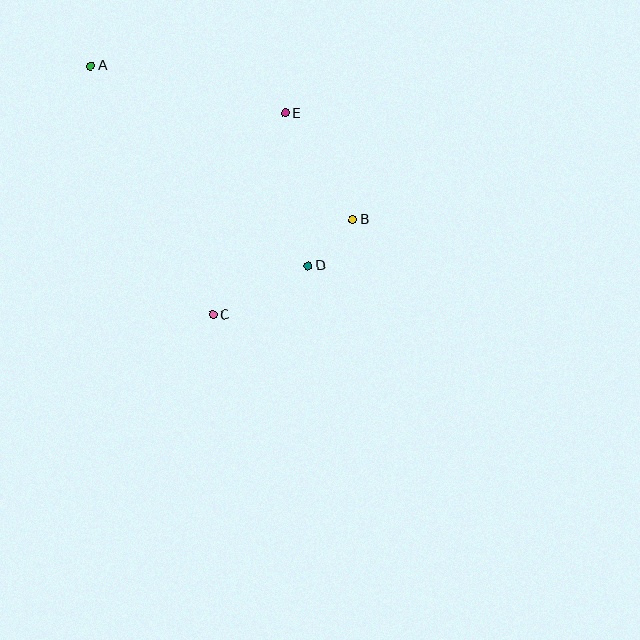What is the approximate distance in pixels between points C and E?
The distance between C and E is approximately 214 pixels.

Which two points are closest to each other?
Points B and D are closest to each other.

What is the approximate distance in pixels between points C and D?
The distance between C and D is approximately 108 pixels.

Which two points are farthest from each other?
Points A and B are farthest from each other.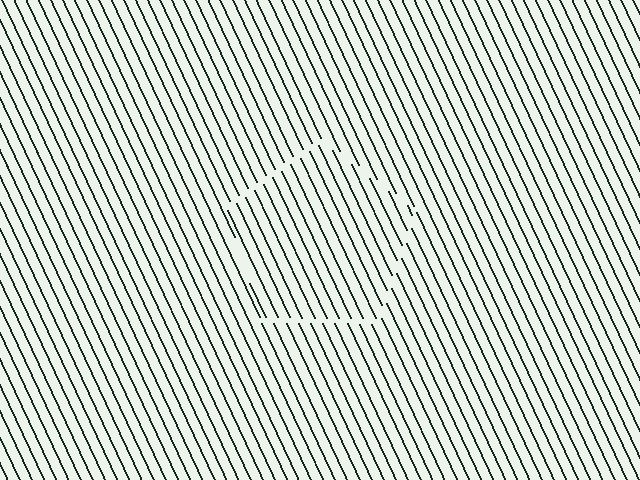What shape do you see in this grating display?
An illusory pentagon. The interior of the shape contains the same grating, shifted by half a period — the contour is defined by the phase discontinuity where line-ends from the inner and outer gratings abut.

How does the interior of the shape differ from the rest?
The interior of the shape contains the same grating, shifted by half a period — the contour is defined by the phase discontinuity where line-ends from the inner and outer gratings abut.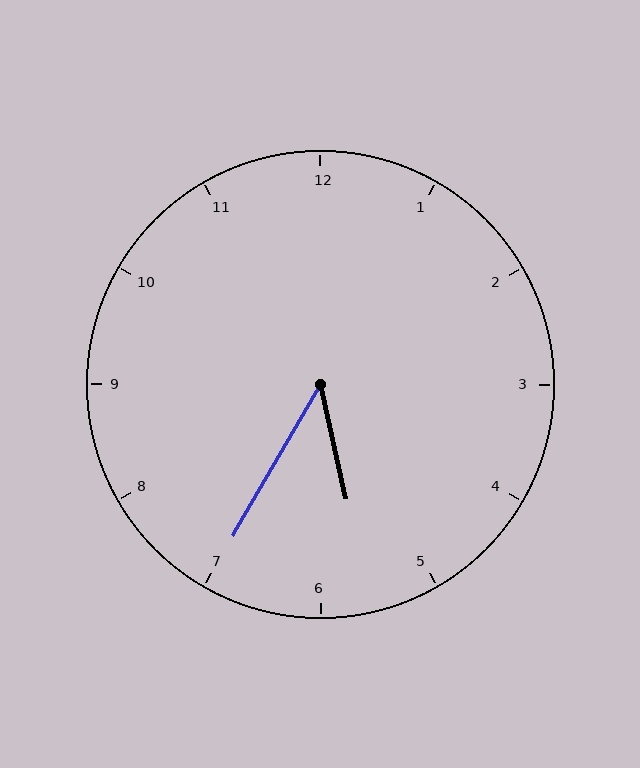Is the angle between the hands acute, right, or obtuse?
It is acute.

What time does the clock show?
5:35.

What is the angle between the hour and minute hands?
Approximately 42 degrees.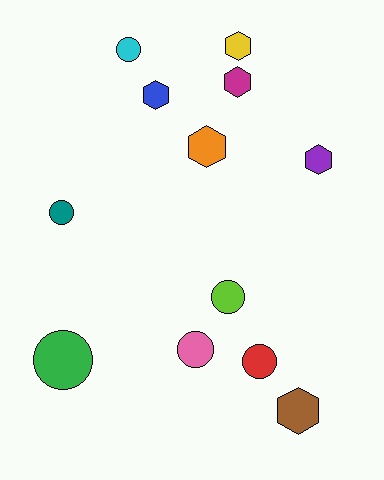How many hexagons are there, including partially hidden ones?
There are 6 hexagons.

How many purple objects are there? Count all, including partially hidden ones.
There is 1 purple object.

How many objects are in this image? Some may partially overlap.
There are 12 objects.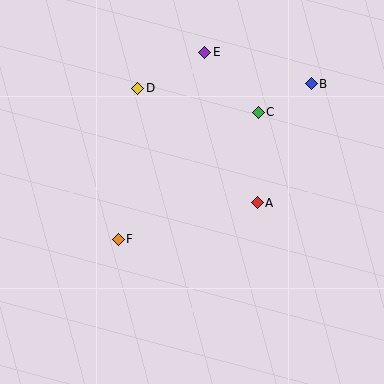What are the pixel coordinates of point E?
Point E is at (205, 52).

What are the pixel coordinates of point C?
Point C is at (258, 112).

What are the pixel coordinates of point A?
Point A is at (257, 203).